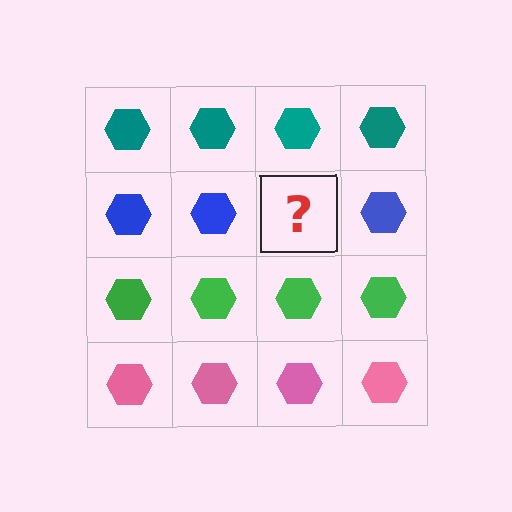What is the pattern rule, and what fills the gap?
The rule is that each row has a consistent color. The gap should be filled with a blue hexagon.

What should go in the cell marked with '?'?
The missing cell should contain a blue hexagon.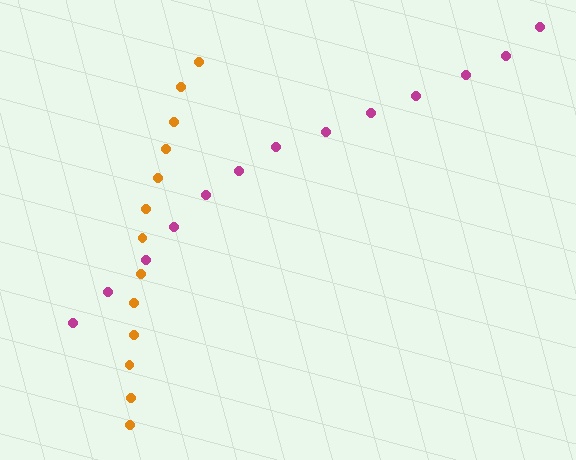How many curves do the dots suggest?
There are 2 distinct paths.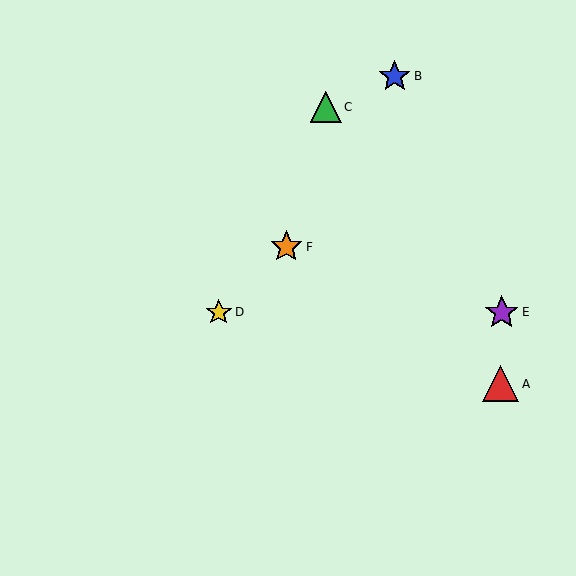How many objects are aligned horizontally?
2 objects (D, E) are aligned horizontally.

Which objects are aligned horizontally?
Objects D, E are aligned horizontally.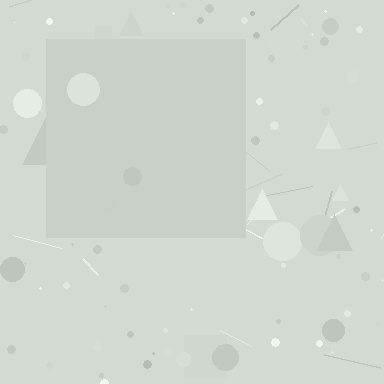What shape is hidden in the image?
A square is hidden in the image.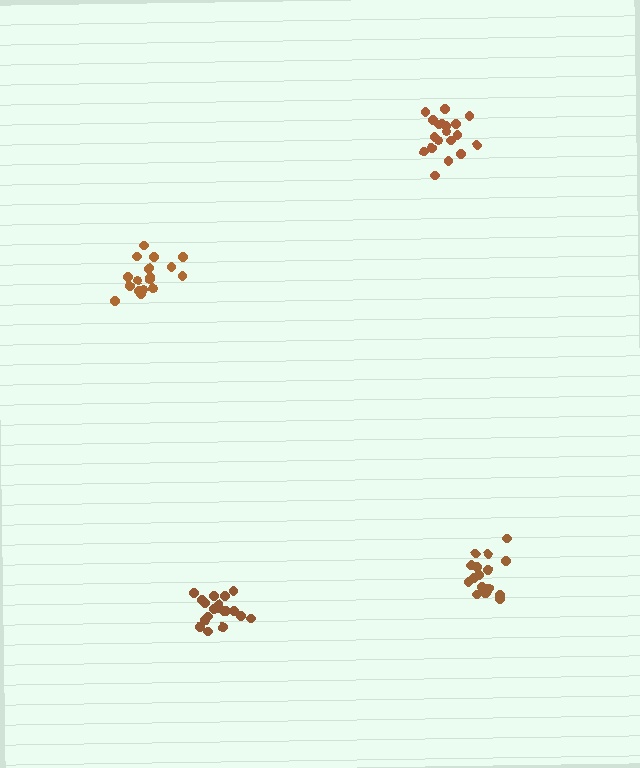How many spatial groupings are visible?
There are 4 spatial groupings.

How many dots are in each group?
Group 1: 18 dots, Group 2: 19 dots, Group 3: 19 dots, Group 4: 19 dots (75 total).